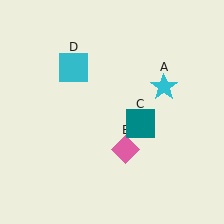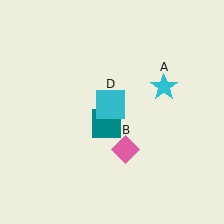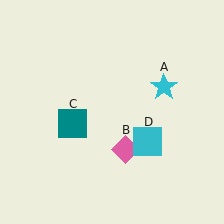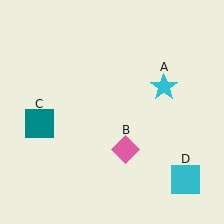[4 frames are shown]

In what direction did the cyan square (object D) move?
The cyan square (object D) moved down and to the right.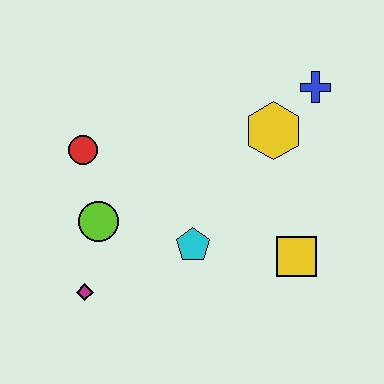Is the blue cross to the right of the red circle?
Yes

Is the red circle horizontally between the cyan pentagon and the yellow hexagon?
No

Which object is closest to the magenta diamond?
The lime circle is closest to the magenta diamond.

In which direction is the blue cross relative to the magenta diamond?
The blue cross is to the right of the magenta diamond.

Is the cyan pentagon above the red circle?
No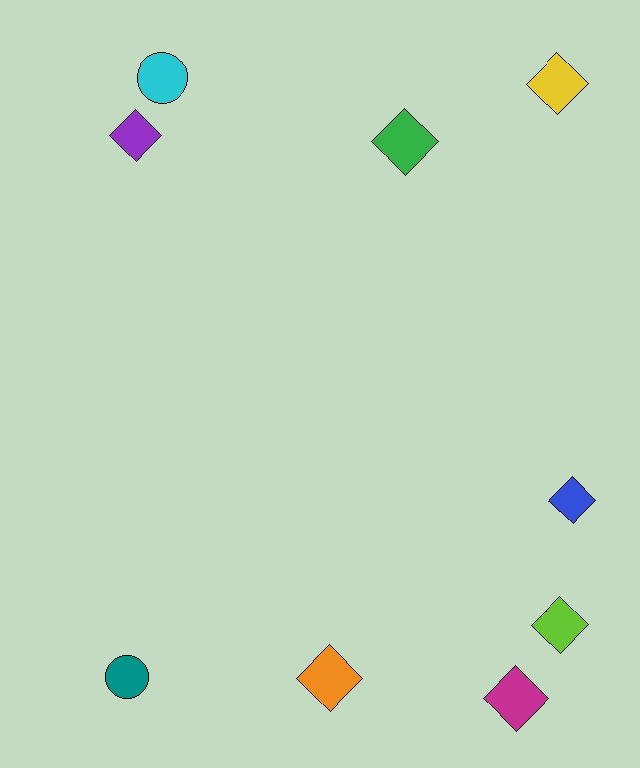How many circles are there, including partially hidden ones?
There are 2 circles.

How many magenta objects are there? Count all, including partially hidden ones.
There is 1 magenta object.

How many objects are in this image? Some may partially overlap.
There are 9 objects.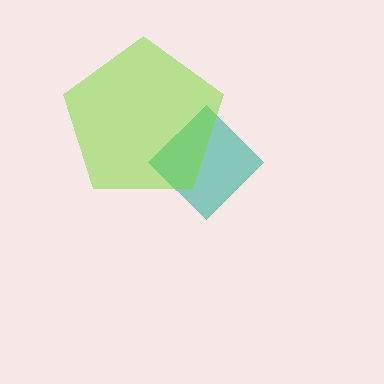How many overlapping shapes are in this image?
There are 2 overlapping shapes in the image.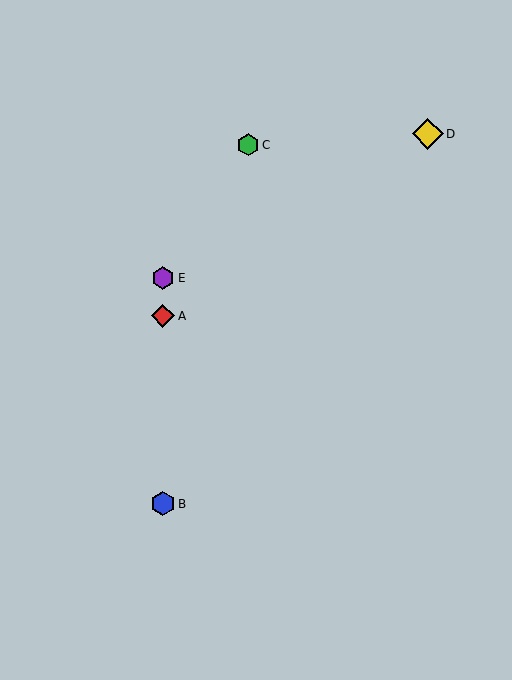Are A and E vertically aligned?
Yes, both are at x≈163.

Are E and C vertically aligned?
No, E is at x≈163 and C is at x≈248.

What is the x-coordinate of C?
Object C is at x≈248.